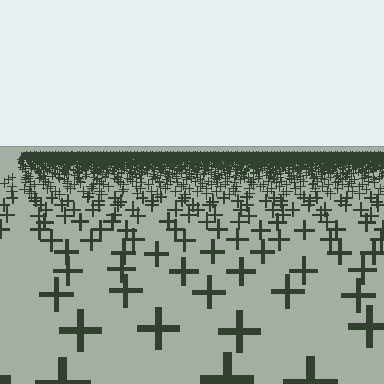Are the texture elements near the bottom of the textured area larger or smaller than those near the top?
Larger. Near the bottom, elements are closer to the viewer and appear at a bigger on-screen size.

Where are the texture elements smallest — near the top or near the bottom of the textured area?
Near the top.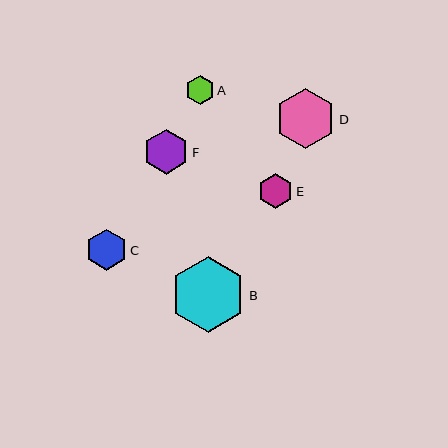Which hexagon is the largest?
Hexagon B is the largest with a size of approximately 76 pixels.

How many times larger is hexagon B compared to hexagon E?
Hexagon B is approximately 2.2 times the size of hexagon E.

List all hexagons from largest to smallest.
From largest to smallest: B, D, F, C, E, A.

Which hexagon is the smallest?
Hexagon A is the smallest with a size of approximately 29 pixels.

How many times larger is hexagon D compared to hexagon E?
Hexagon D is approximately 1.7 times the size of hexagon E.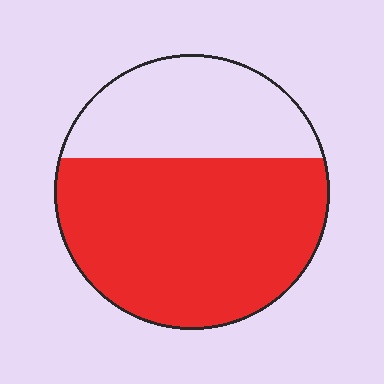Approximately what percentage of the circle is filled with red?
Approximately 65%.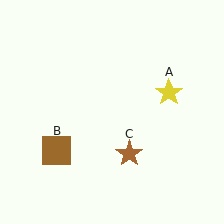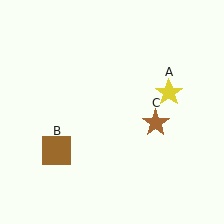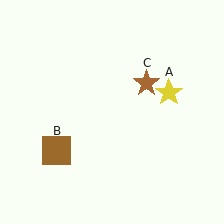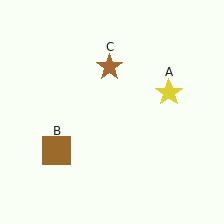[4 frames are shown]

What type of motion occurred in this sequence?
The brown star (object C) rotated counterclockwise around the center of the scene.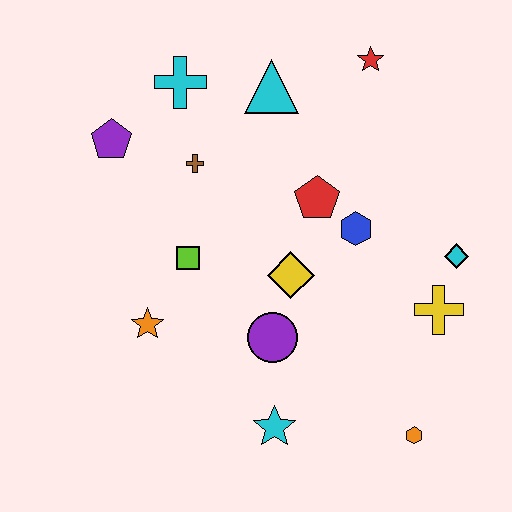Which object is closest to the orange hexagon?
The yellow cross is closest to the orange hexagon.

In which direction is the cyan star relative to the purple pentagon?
The cyan star is below the purple pentagon.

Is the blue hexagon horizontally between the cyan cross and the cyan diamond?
Yes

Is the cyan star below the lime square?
Yes